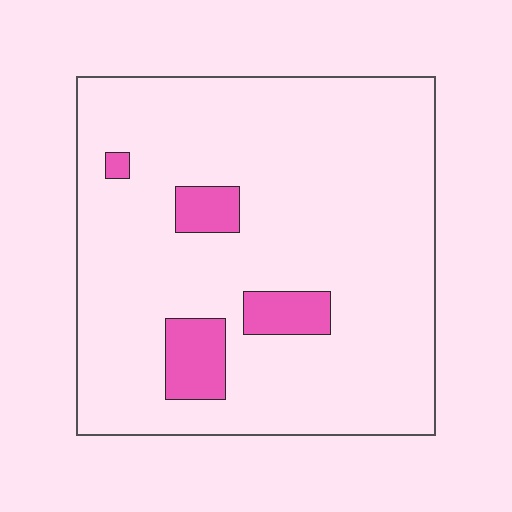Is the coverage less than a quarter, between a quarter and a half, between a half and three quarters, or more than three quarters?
Less than a quarter.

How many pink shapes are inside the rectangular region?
4.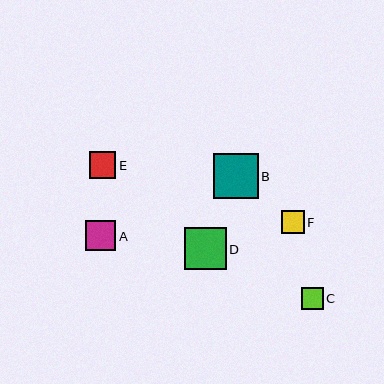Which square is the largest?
Square B is the largest with a size of approximately 44 pixels.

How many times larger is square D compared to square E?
Square D is approximately 1.6 times the size of square E.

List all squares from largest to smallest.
From largest to smallest: B, D, A, E, F, C.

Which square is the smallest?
Square C is the smallest with a size of approximately 22 pixels.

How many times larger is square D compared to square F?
Square D is approximately 1.8 times the size of square F.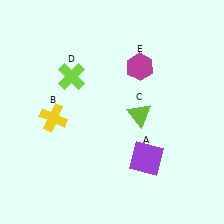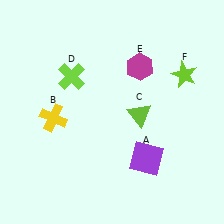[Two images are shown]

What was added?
A lime star (F) was added in Image 2.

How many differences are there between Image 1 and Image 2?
There is 1 difference between the two images.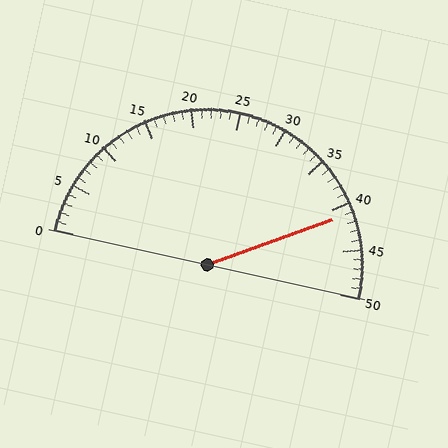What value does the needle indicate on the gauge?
The needle indicates approximately 41.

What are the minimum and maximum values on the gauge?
The gauge ranges from 0 to 50.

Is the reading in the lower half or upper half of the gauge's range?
The reading is in the upper half of the range (0 to 50).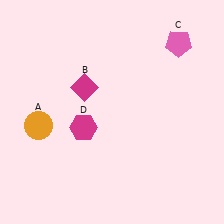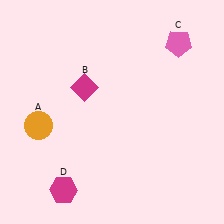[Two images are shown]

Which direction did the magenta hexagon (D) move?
The magenta hexagon (D) moved down.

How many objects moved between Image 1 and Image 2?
1 object moved between the two images.